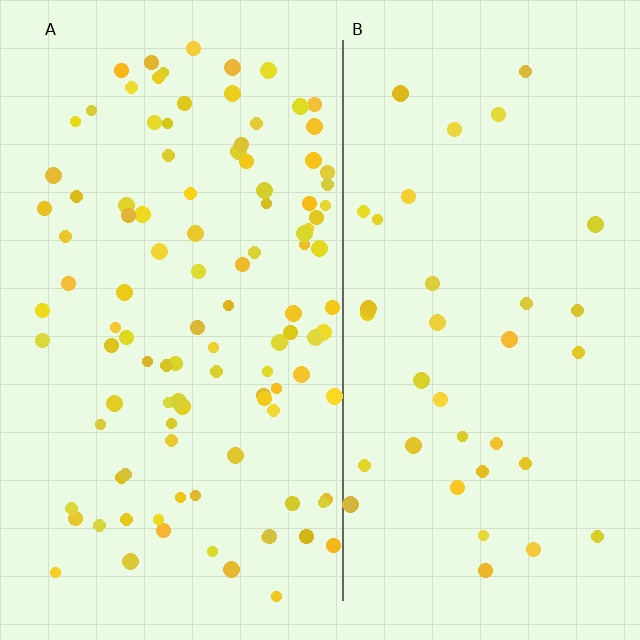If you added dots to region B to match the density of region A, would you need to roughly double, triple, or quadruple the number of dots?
Approximately triple.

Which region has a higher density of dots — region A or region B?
A (the left).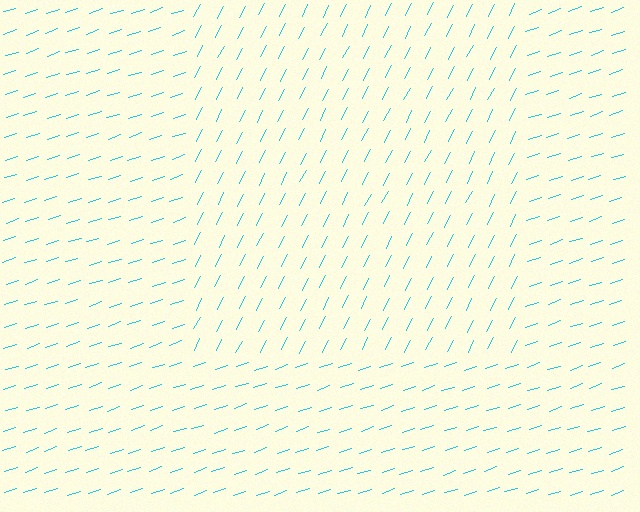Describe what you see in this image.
The image is filled with small cyan line segments. A rectangle region in the image has lines oriented differently from the surrounding lines, creating a visible texture boundary.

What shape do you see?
I see a rectangle.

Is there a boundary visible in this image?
Yes, there is a texture boundary formed by a change in line orientation.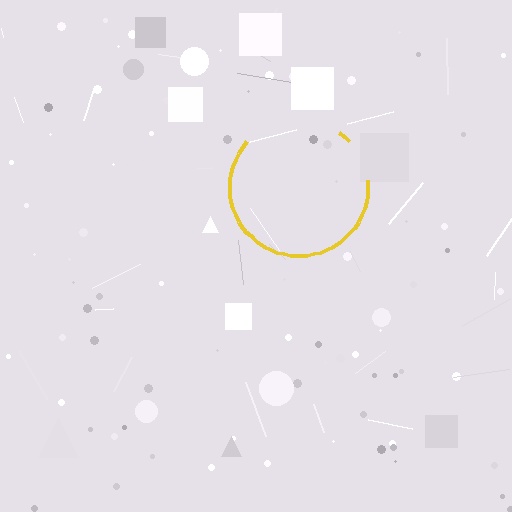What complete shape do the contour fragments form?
The contour fragments form a circle.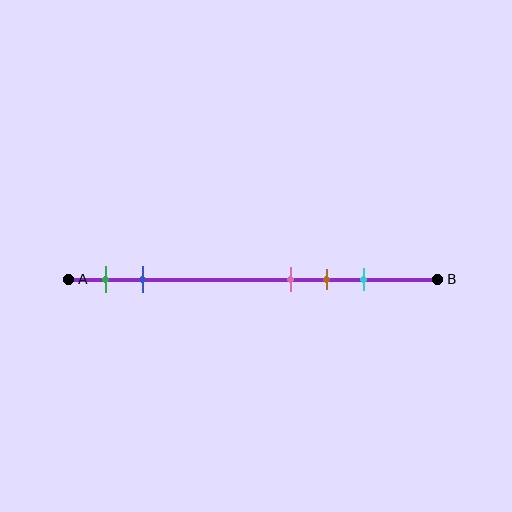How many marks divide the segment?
There are 5 marks dividing the segment.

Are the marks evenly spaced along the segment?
No, the marks are not evenly spaced.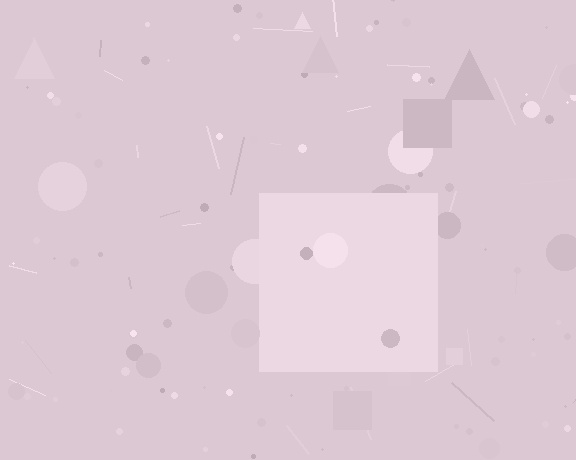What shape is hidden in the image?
A square is hidden in the image.